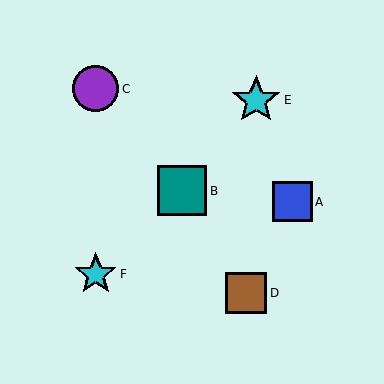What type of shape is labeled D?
Shape D is a brown square.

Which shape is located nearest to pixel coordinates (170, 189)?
The teal square (labeled B) at (182, 191) is nearest to that location.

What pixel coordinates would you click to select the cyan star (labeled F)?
Click at (96, 274) to select the cyan star F.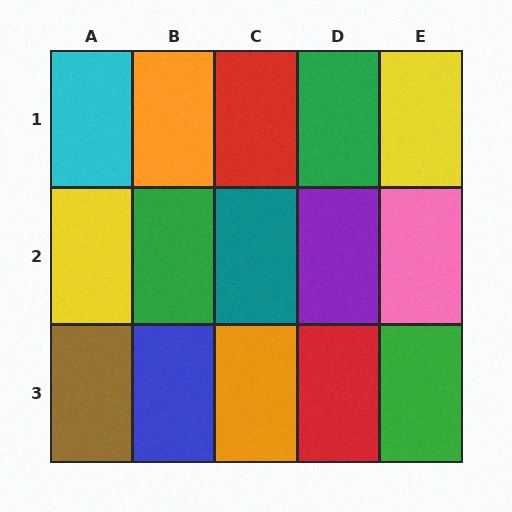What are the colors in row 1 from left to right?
Cyan, orange, red, green, yellow.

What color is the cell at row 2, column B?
Green.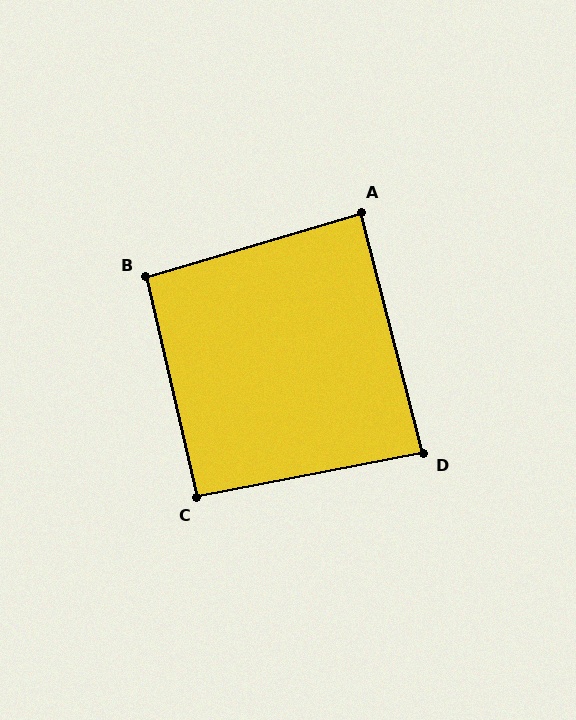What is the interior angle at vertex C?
Approximately 92 degrees (approximately right).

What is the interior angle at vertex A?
Approximately 88 degrees (approximately right).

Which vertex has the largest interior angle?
B, at approximately 93 degrees.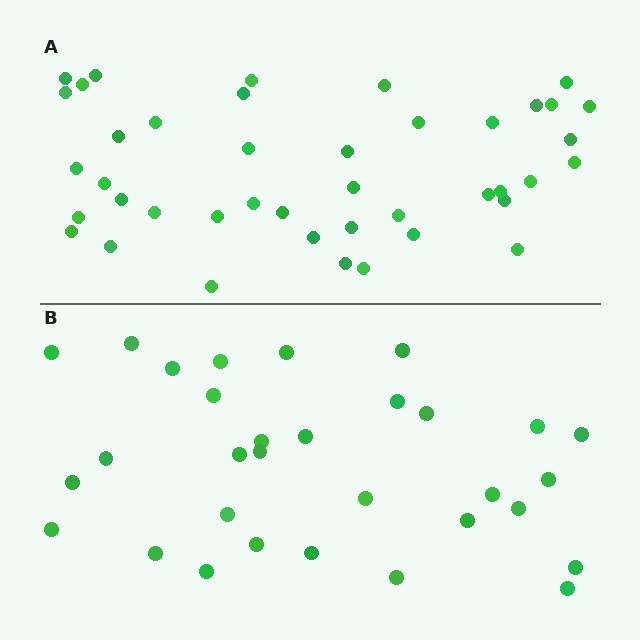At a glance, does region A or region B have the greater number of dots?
Region A (the top region) has more dots.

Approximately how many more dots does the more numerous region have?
Region A has roughly 12 or so more dots than region B.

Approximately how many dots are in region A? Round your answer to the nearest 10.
About 40 dots. (The exact count is 42, which rounds to 40.)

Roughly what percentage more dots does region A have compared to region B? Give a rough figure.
About 35% more.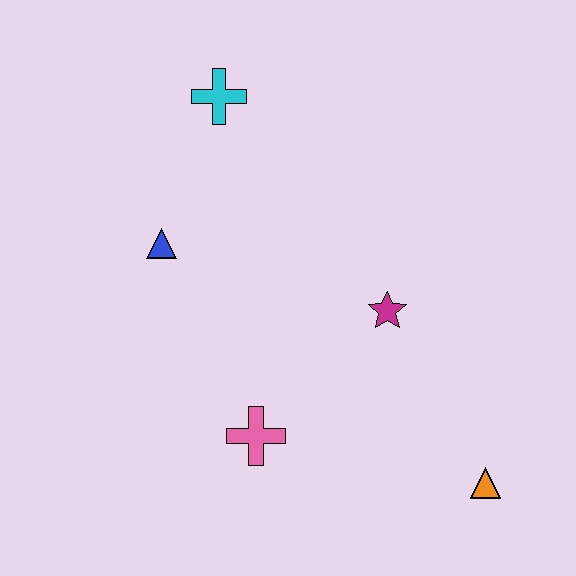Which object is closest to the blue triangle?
The cyan cross is closest to the blue triangle.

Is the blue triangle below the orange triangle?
No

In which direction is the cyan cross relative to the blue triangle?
The cyan cross is above the blue triangle.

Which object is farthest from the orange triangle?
The cyan cross is farthest from the orange triangle.